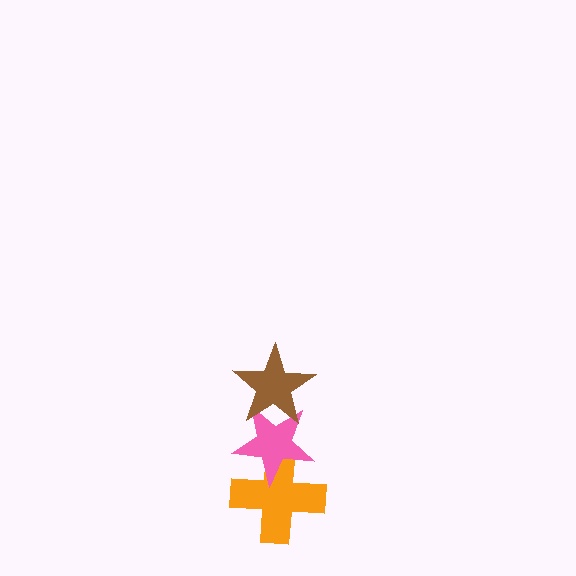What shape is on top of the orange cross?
The pink star is on top of the orange cross.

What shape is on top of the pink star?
The brown star is on top of the pink star.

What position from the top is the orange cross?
The orange cross is 3rd from the top.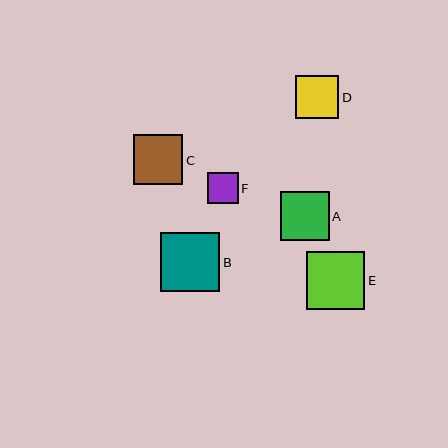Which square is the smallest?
Square F is the smallest with a size of approximately 31 pixels.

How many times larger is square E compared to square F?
Square E is approximately 1.9 times the size of square F.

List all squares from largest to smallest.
From largest to smallest: B, E, C, A, D, F.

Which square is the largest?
Square B is the largest with a size of approximately 60 pixels.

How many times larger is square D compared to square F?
Square D is approximately 1.4 times the size of square F.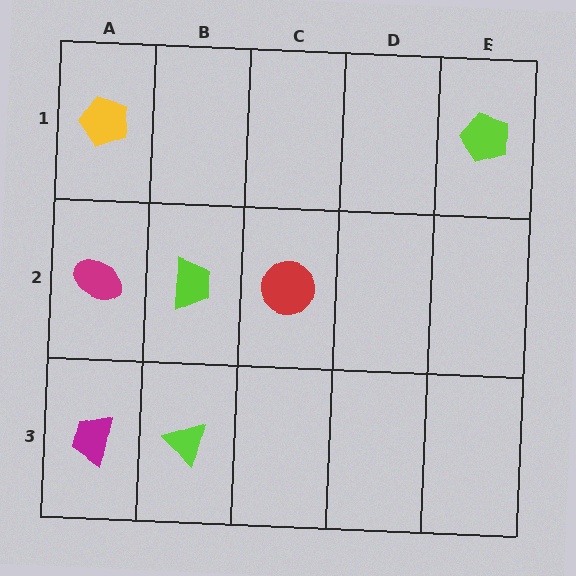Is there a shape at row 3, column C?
No, that cell is empty.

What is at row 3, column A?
A magenta trapezoid.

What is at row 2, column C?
A red circle.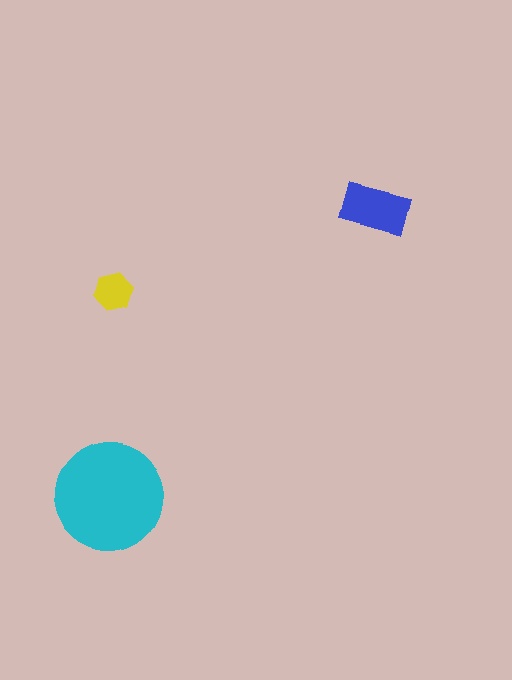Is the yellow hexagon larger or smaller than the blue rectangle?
Smaller.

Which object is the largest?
The cyan circle.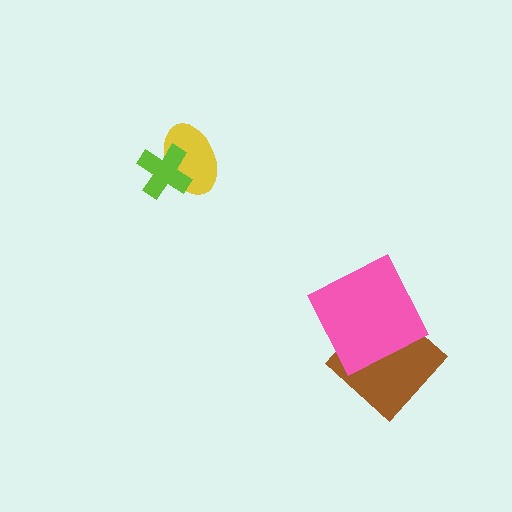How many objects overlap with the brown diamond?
1 object overlaps with the brown diamond.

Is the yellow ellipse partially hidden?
Yes, it is partially covered by another shape.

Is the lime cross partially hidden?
No, no other shape covers it.